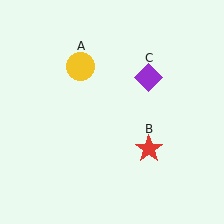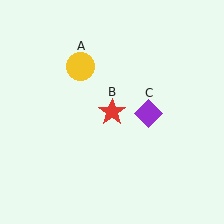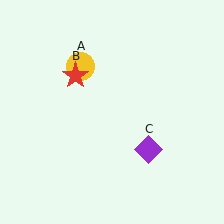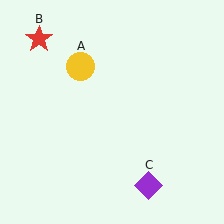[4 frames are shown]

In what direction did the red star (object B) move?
The red star (object B) moved up and to the left.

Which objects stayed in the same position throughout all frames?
Yellow circle (object A) remained stationary.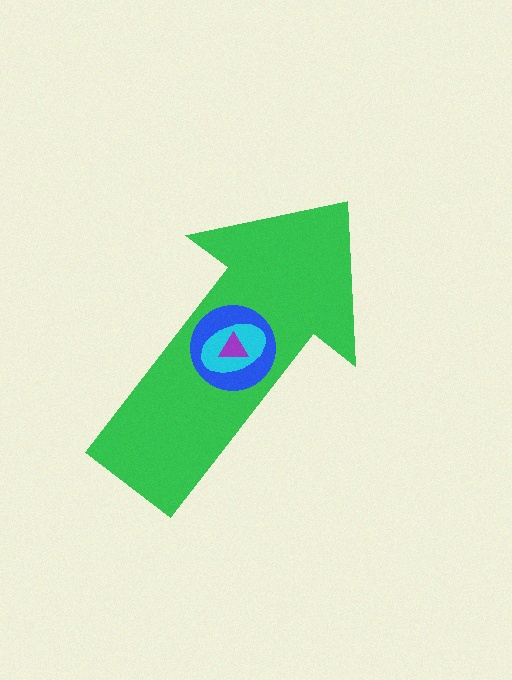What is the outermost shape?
The green arrow.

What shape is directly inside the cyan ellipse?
The purple triangle.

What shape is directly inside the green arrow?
The blue circle.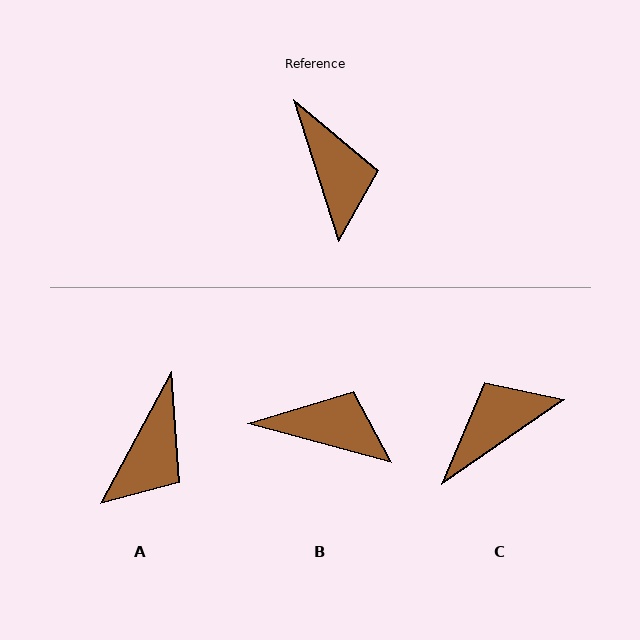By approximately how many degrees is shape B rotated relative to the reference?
Approximately 57 degrees counter-clockwise.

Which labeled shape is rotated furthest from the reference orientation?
C, about 107 degrees away.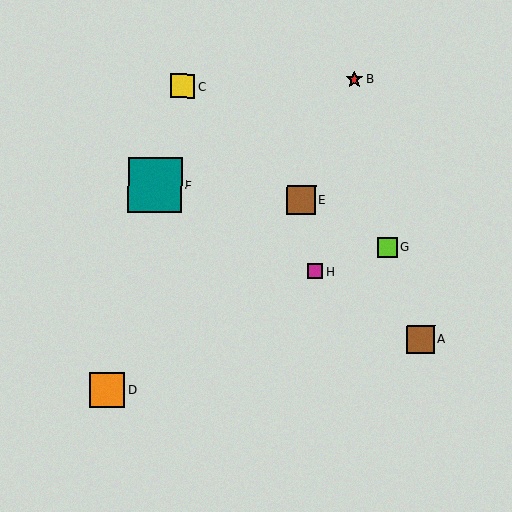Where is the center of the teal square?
The center of the teal square is at (155, 185).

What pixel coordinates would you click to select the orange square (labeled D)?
Click at (107, 390) to select the orange square D.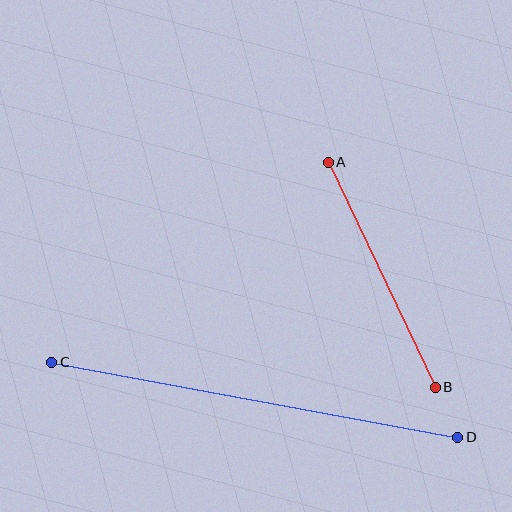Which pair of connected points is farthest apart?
Points C and D are farthest apart.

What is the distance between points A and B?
The distance is approximately 249 pixels.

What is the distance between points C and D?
The distance is approximately 413 pixels.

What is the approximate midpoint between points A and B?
The midpoint is at approximately (382, 275) pixels.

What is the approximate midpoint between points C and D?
The midpoint is at approximately (255, 400) pixels.